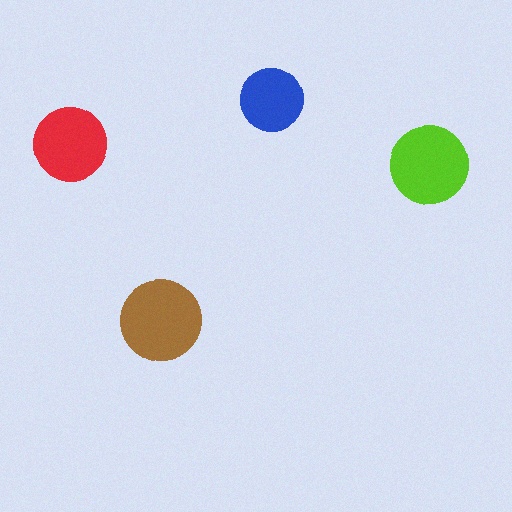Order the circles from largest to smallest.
the brown one, the lime one, the red one, the blue one.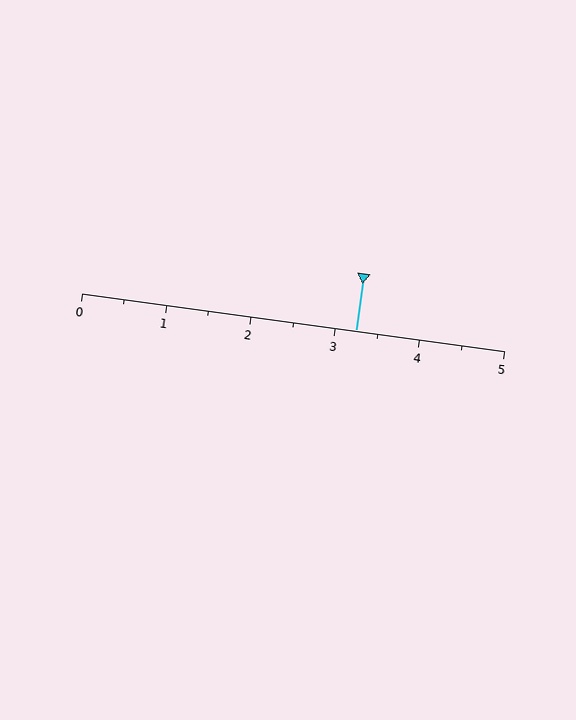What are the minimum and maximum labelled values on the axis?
The axis runs from 0 to 5.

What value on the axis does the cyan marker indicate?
The marker indicates approximately 3.2.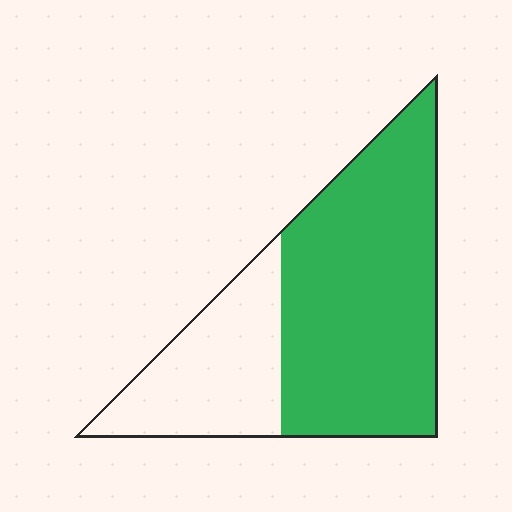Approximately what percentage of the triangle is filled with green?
Approximately 70%.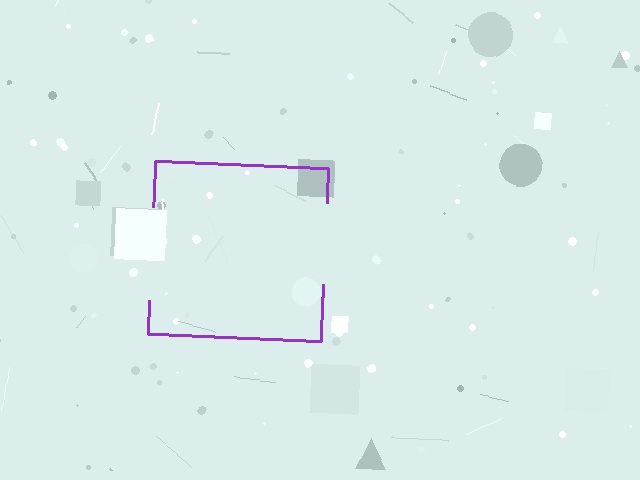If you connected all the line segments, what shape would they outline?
They would outline a square.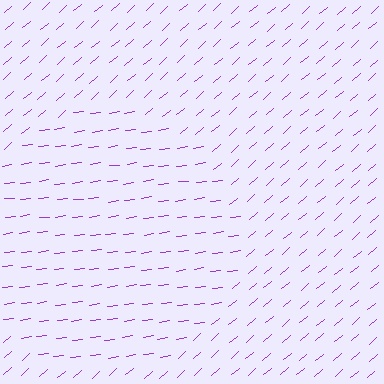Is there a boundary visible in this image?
Yes, there is a texture boundary formed by a change in line orientation.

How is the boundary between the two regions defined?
The boundary is defined purely by a change in line orientation (approximately 33 degrees difference). All lines are the same color and thickness.